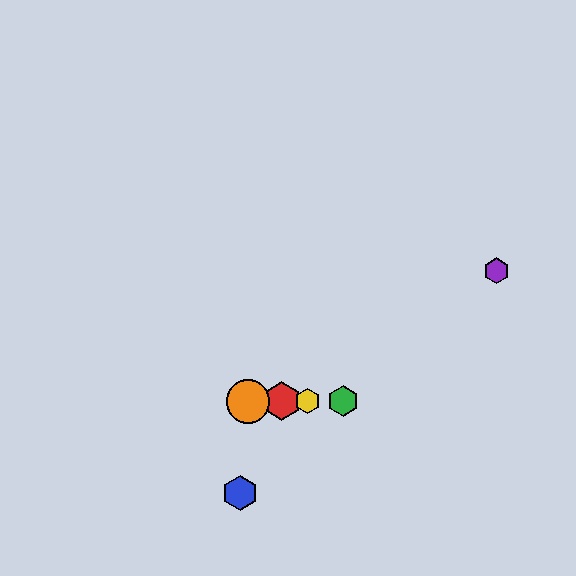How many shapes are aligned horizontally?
4 shapes (the red hexagon, the green hexagon, the yellow hexagon, the orange circle) are aligned horizontally.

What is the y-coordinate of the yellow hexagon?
The yellow hexagon is at y≈401.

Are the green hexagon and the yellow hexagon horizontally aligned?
Yes, both are at y≈401.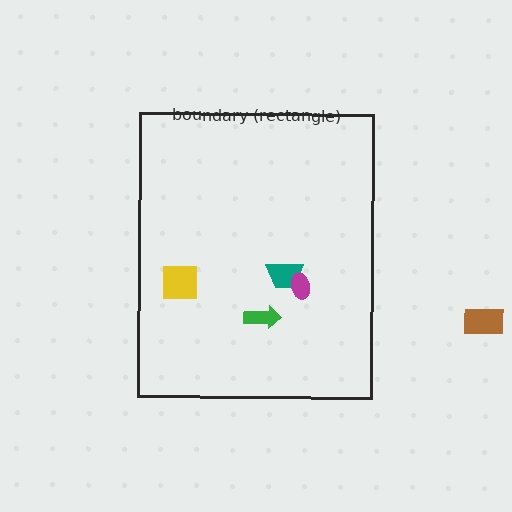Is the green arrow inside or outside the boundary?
Inside.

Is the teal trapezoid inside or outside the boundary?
Inside.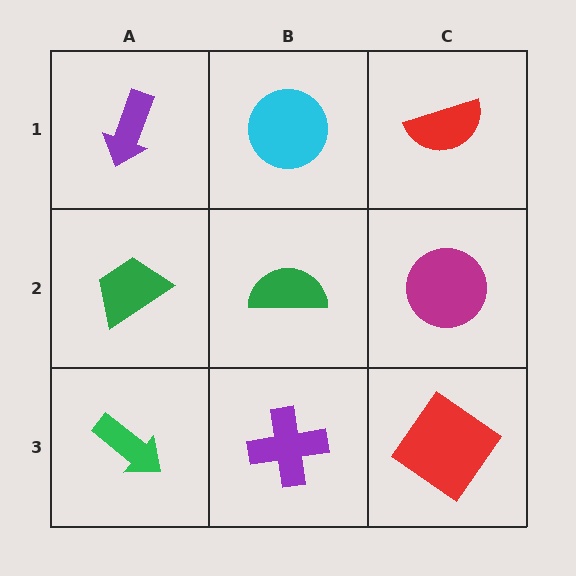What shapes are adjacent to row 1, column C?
A magenta circle (row 2, column C), a cyan circle (row 1, column B).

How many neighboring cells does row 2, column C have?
3.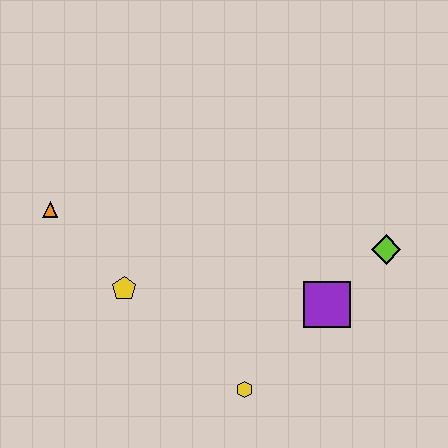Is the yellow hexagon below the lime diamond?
Yes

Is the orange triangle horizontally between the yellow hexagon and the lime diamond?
No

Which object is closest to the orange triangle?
The yellow pentagon is closest to the orange triangle.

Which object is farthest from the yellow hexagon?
The orange triangle is farthest from the yellow hexagon.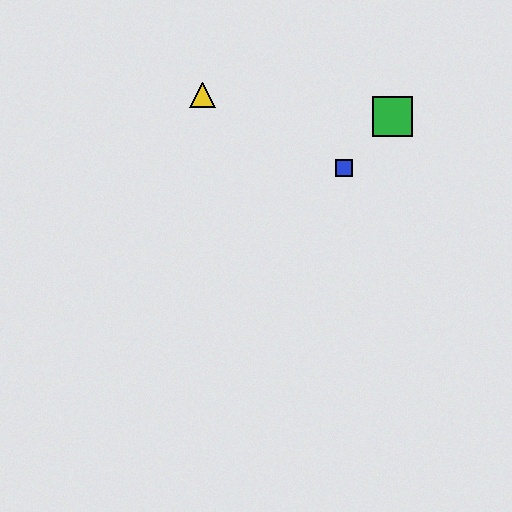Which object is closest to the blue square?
The green square is closest to the blue square.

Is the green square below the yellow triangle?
Yes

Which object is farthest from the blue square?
The yellow triangle is farthest from the blue square.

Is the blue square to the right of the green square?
No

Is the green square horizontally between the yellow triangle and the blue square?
No